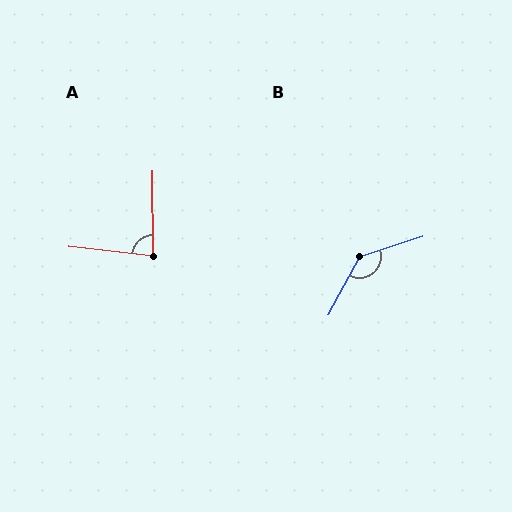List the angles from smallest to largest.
A (83°), B (136°).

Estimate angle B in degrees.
Approximately 136 degrees.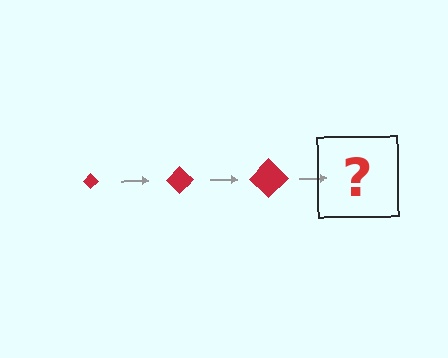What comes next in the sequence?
The next element should be a red diamond, larger than the previous one.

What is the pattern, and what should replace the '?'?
The pattern is that the diamond gets progressively larger each step. The '?' should be a red diamond, larger than the previous one.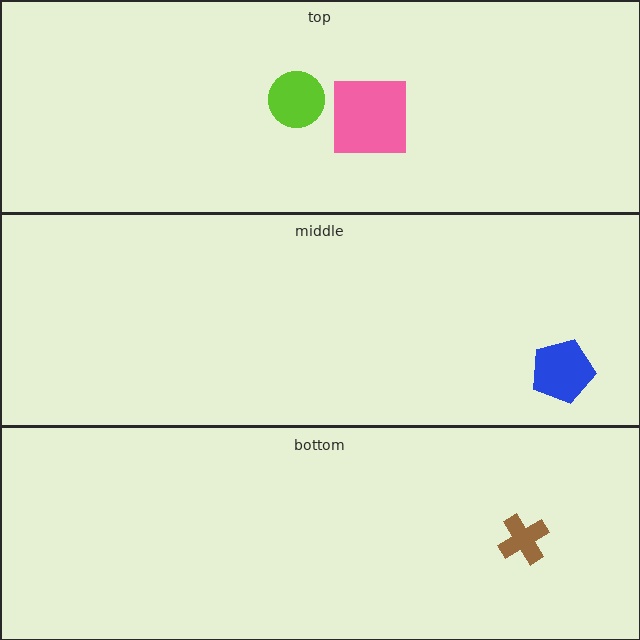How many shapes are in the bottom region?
1.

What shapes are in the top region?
The lime circle, the pink square.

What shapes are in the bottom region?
The brown cross.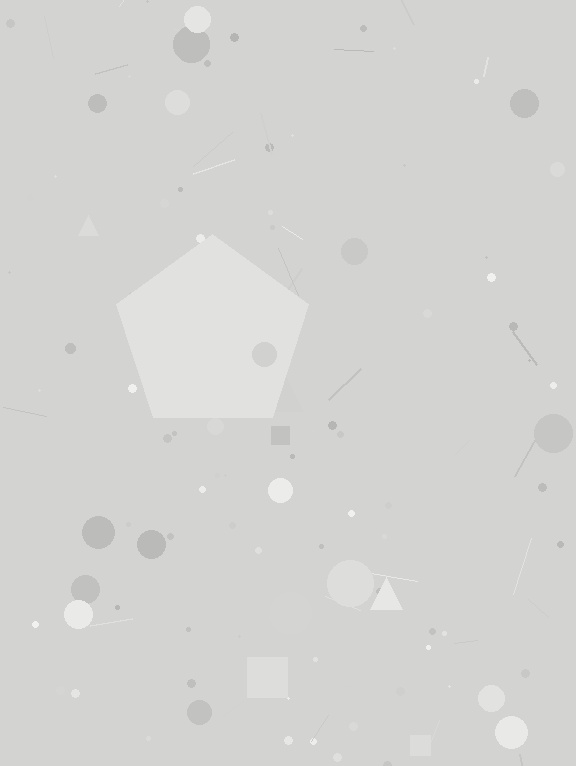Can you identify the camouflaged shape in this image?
The camouflaged shape is a pentagon.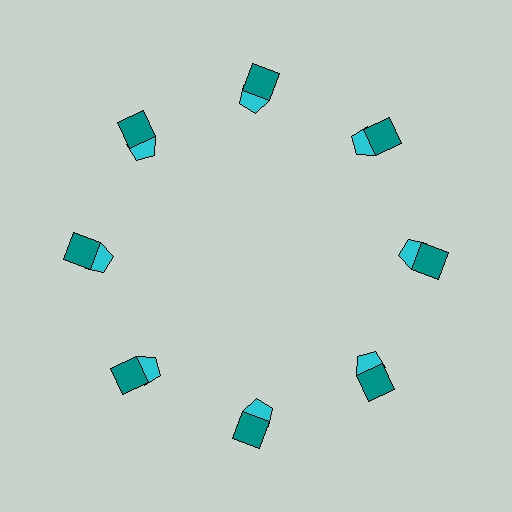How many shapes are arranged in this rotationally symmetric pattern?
There are 16 shapes, arranged in 8 groups of 2.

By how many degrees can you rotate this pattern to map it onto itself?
The pattern maps onto itself every 45 degrees of rotation.